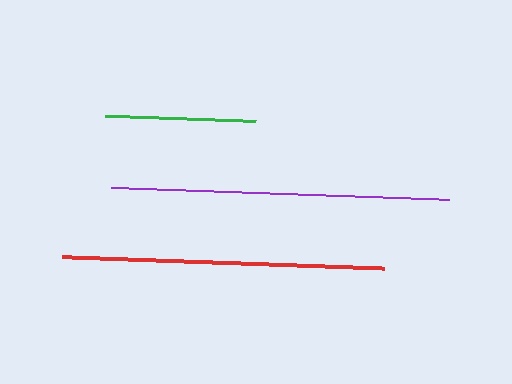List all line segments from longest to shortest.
From longest to shortest: purple, red, green.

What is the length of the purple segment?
The purple segment is approximately 338 pixels long.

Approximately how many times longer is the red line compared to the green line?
The red line is approximately 2.1 times the length of the green line.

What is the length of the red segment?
The red segment is approximately 323 pixels long.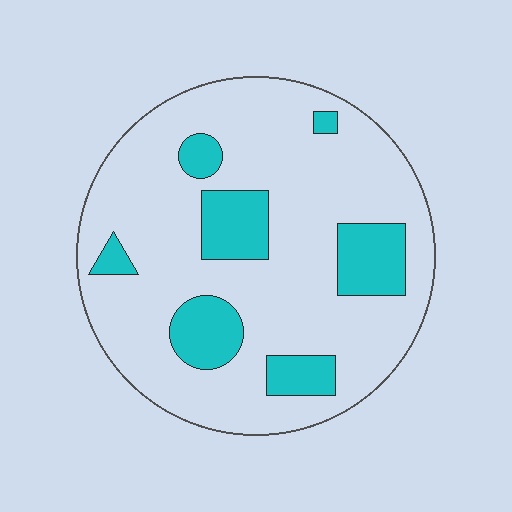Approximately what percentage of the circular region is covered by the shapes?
Approximately 20%.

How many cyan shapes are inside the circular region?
7.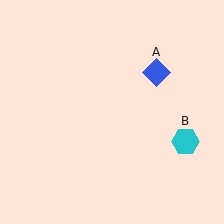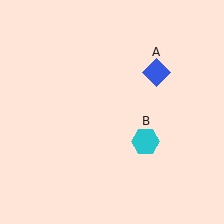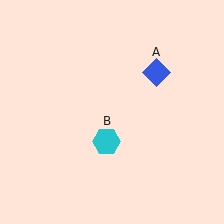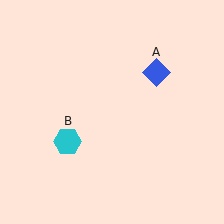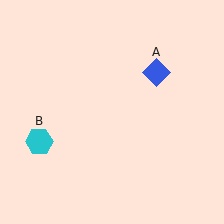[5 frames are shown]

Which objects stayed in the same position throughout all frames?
Blue diamond (object A) remained stationary.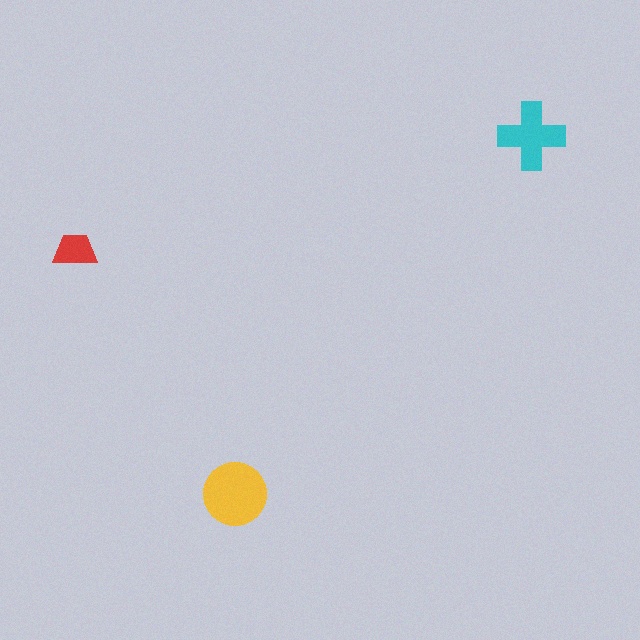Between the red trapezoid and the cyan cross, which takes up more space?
The cyan cross.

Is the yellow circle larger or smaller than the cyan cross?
Larger.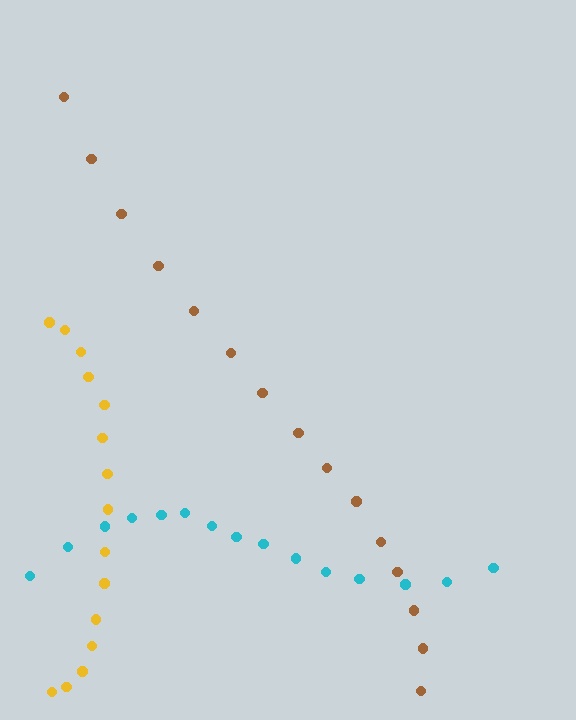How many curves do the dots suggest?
There are 3 distinct paths.